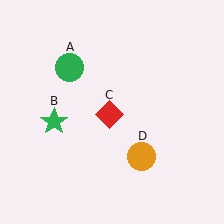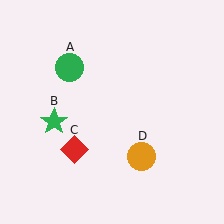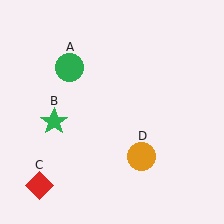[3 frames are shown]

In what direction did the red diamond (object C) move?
The red diamond (object C) moved down and to the left.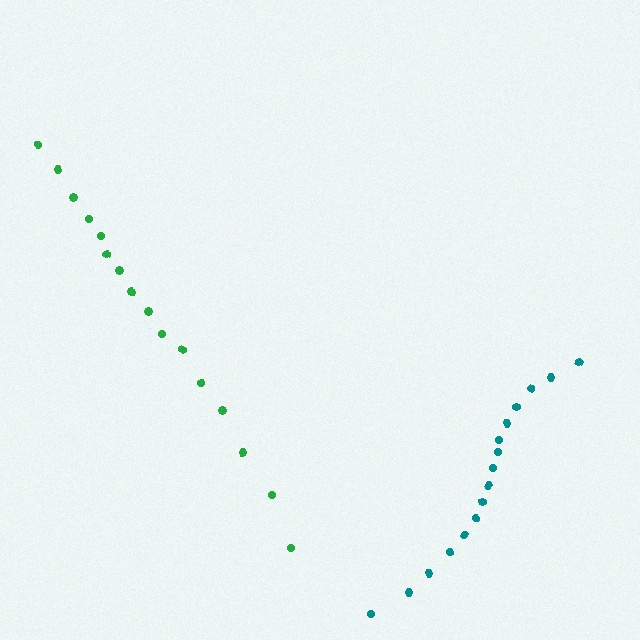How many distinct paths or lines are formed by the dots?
There are 2 distinct paths.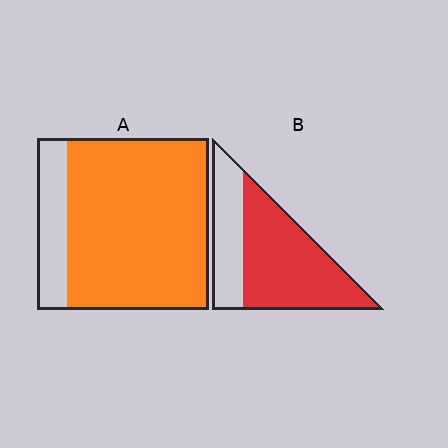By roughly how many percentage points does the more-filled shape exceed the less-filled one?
By roughly 15 percentage points (A over B).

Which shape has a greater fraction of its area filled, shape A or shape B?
Shape A.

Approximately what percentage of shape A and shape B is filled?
A is approximately 85% and B is approximately 65%.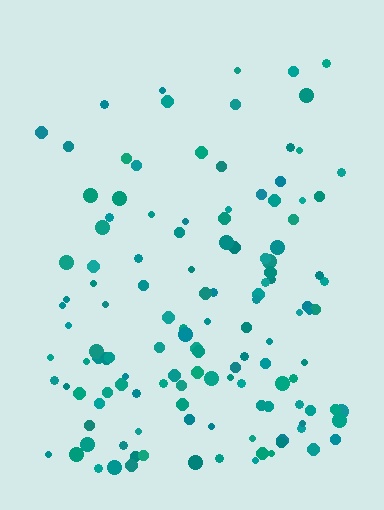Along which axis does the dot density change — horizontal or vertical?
Vertical.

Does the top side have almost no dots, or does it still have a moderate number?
Still a moderate number, just noticeably fewer than the bottom.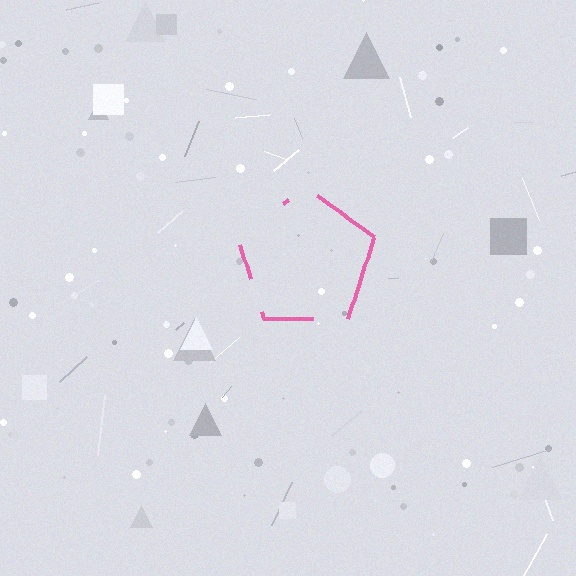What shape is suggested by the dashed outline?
The dashed outline suggests a pentagon.